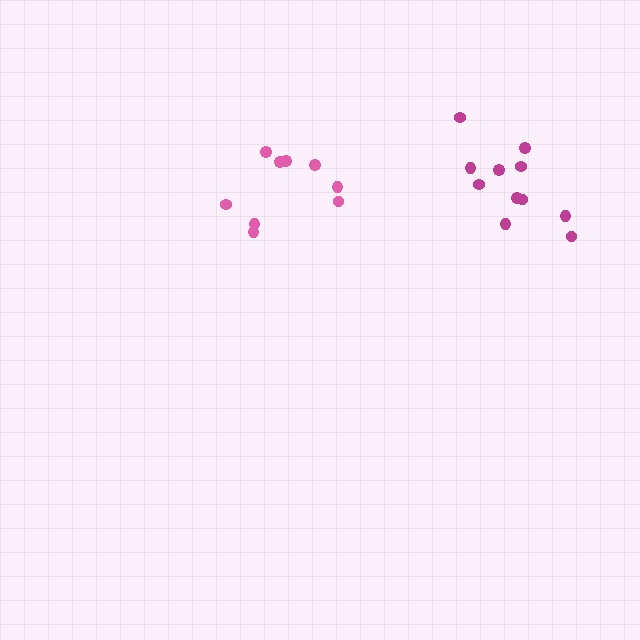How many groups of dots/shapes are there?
There are 2 groups.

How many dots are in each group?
Group 1: 11 dots, Group 2: 9 dots (20 total).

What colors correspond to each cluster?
The clusters are colored: magenta, pink.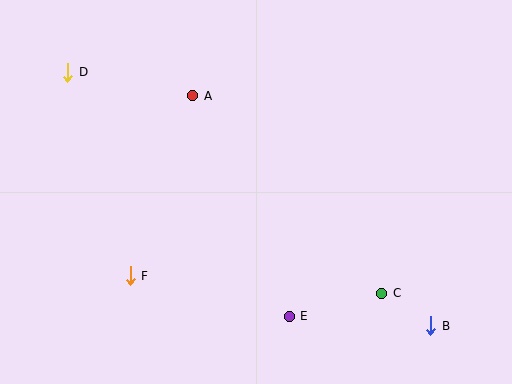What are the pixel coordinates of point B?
Point B is at (431, 326).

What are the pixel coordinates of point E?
Point E is at (289, 316).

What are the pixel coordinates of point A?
Point A is at (193, 96).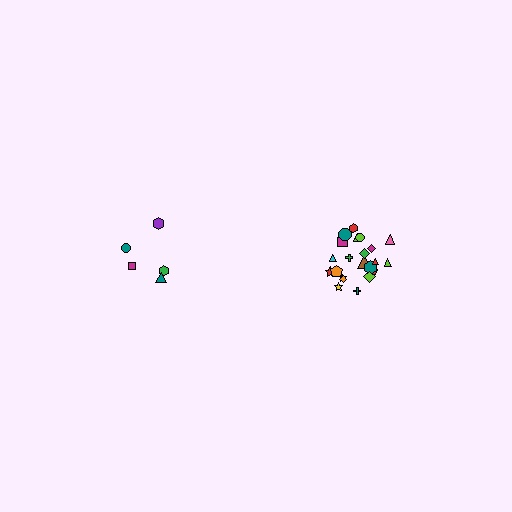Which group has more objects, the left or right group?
The right group.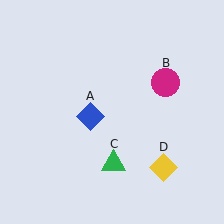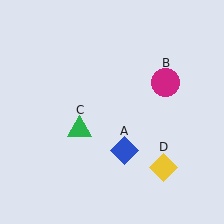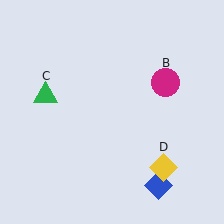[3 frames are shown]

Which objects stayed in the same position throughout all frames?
Magenta circle (object B) and yellow diamond (object D) remained stationary.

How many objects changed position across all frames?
2 objects changed position: blue diamond (object A), green triangle (object C).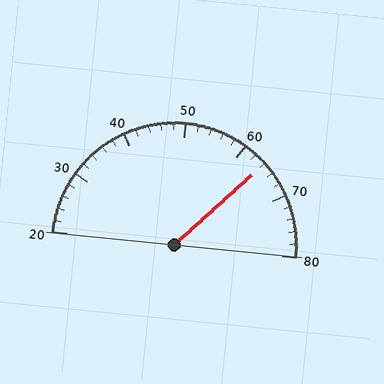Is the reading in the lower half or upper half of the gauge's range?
The reading is in the upper half of the range (20 to 80).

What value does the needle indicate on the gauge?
The needle indicates approximately 64.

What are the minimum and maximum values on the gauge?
The gauge ranges from 20 to 80.